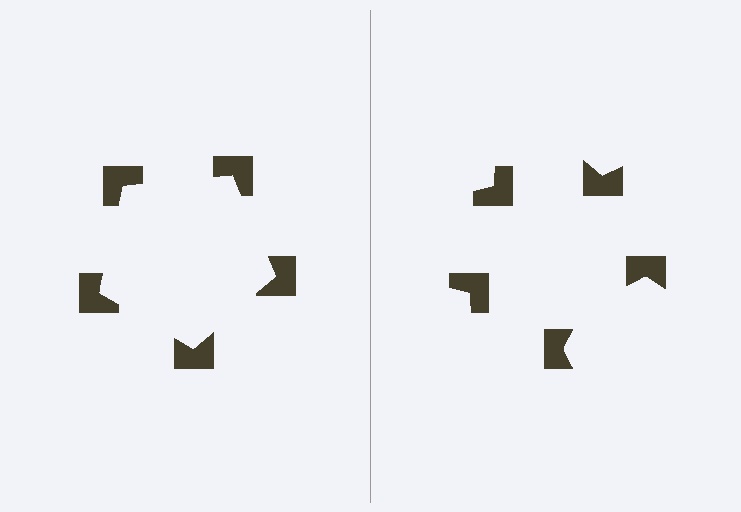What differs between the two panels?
The notched squares are positioned identically on both sides; only the wedge orientations differ. On the left they align to a pentagon; on the right they are misaligned.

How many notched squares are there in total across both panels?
10 — 5 on each side.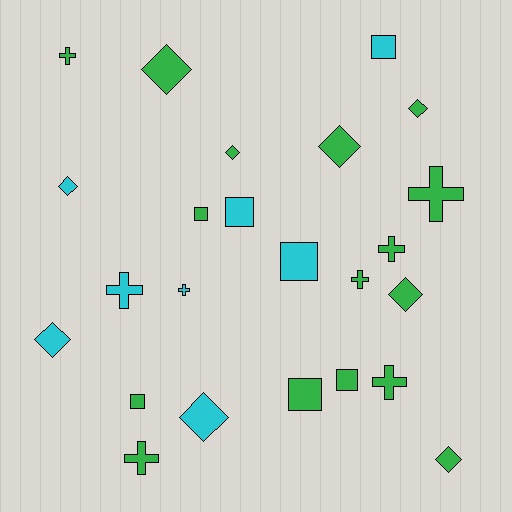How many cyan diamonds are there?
There are 3 cyan diamonds.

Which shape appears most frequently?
Diamond, with 9 objects.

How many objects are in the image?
There are 24 objects.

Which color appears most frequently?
Green, with 16 objects.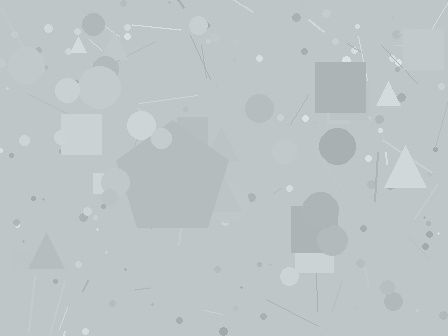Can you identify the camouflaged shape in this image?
The camouflaged shape is a pentagon.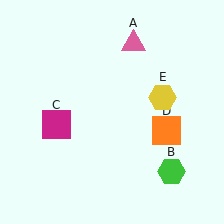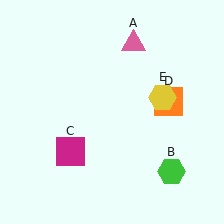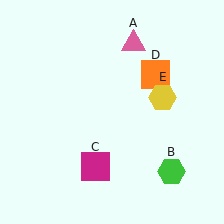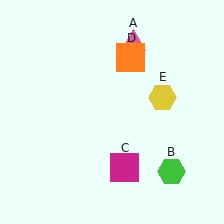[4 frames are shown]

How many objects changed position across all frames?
2 objects changed position: magenta square (object C), orange square (object D).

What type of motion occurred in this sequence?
The magenta square (object C), orange square (object D) rotated counterclockwise around the center of the scene.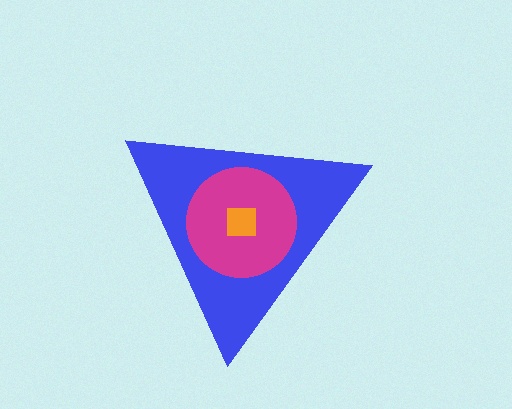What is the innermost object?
The orange square.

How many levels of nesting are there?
3.